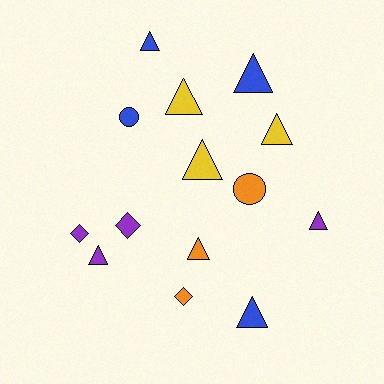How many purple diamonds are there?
There are 2 purple diamonds.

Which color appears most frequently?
Purple, with 4 objects.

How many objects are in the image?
There are 14 objects.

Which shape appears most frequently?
Triangle, with 9 objects.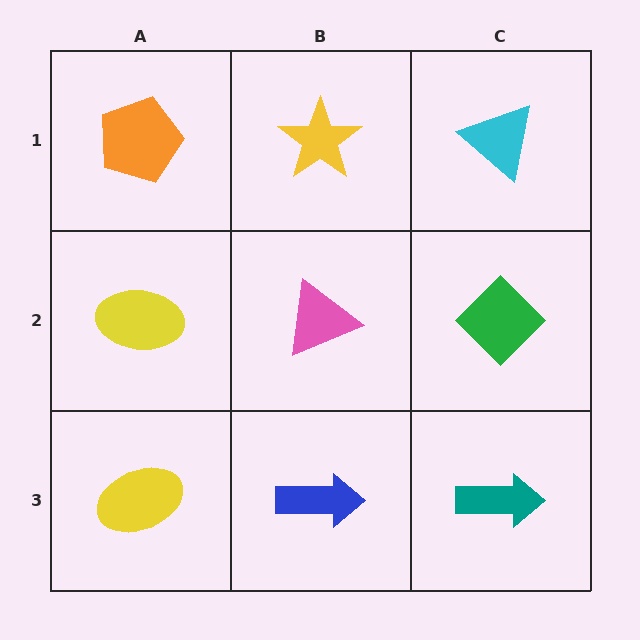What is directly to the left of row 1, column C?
A yellow star.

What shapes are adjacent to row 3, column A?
A yellow ellipse (row 2, column A), a blue arrow (row 3, column B).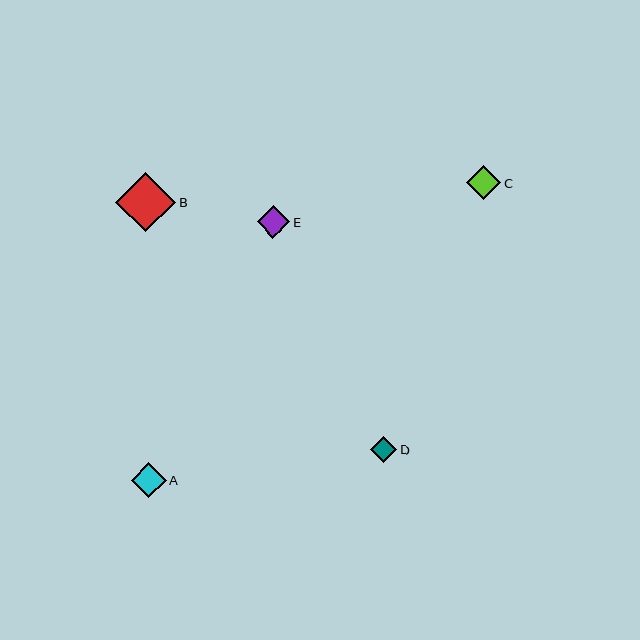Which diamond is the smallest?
Diamond D is the smallest with a size of approximately 26 pixels.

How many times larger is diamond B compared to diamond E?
Diamond B is approximately 1.8 times the size of diamond E.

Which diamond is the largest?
Diamond B is the largest with a size of approximately 60 pixels.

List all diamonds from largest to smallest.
From largest to smallest: B, A, C, E, D.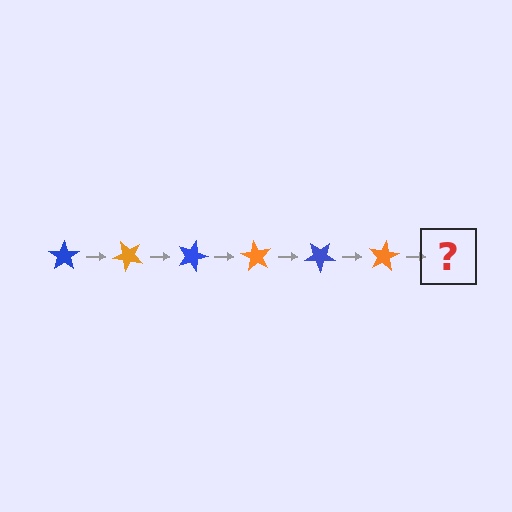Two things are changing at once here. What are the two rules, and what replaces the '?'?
The two rules are that it rotates 45 degrees each step and the color cycles through blue and orange. The '?' should be a blue star, rotated 270 degrees from the start.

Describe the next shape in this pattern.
It should be a blue star, rotated 270 degrees from the start.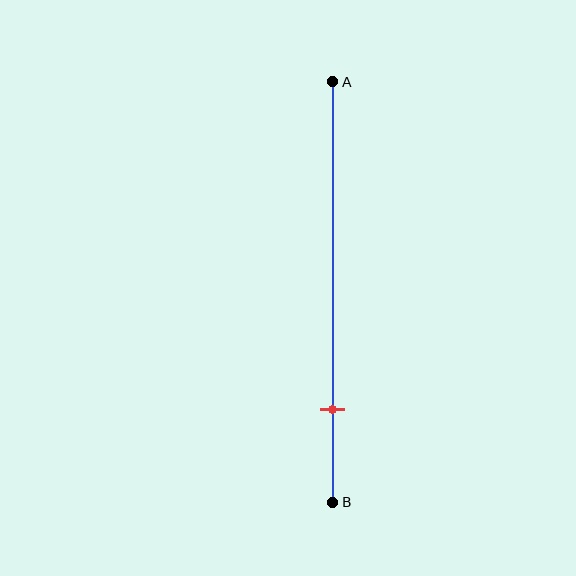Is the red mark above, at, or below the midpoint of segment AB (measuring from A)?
The red mark is below the midpoint of segment AB.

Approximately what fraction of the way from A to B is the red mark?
The red mark is approximately 80% of the way from A to B.